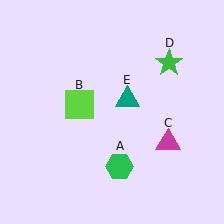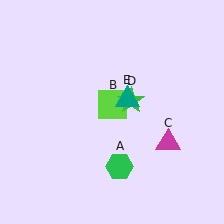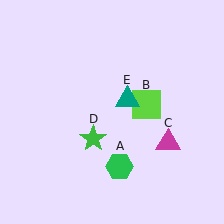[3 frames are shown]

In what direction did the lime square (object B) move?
The lime square (object B) moved right.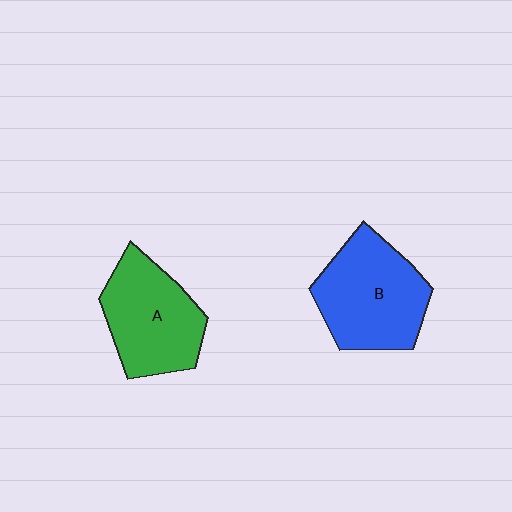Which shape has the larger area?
Shape B (blue).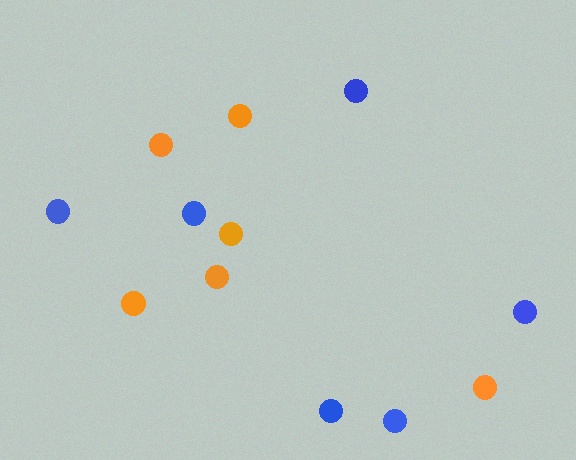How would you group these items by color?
There are 2 groups: one group of blue circles (6) and one group of orange circles (6).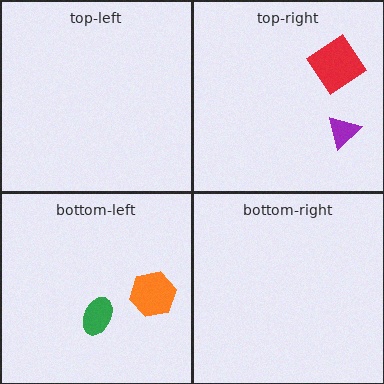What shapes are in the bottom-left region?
The orange hexagon, the green ellipse.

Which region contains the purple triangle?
The top-right region.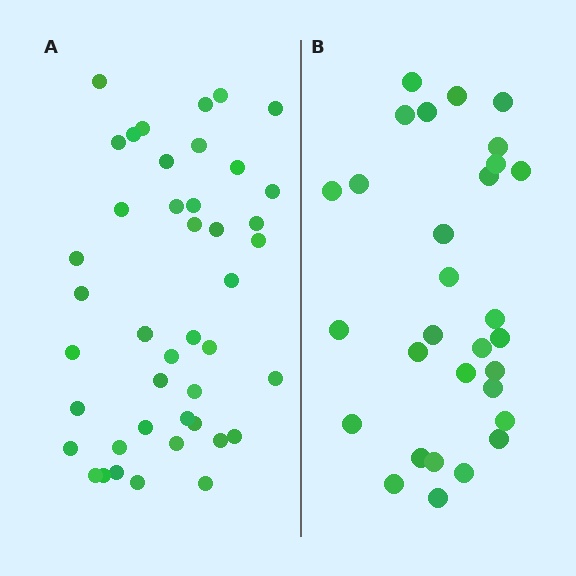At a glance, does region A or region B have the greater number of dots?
Region A (the left region) has more dots.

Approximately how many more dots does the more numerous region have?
Region A has approximately 15 more dots than region B.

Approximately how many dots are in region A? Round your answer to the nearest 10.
About 40 dots. (The exact count is 43, which rounds to 40.)